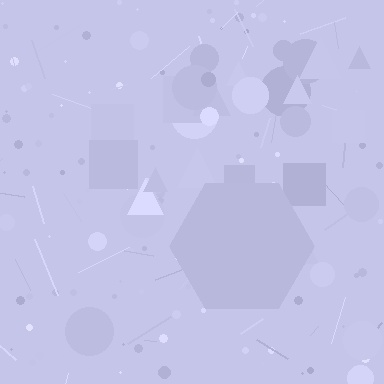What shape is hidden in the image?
A hexagon is hidden in the image.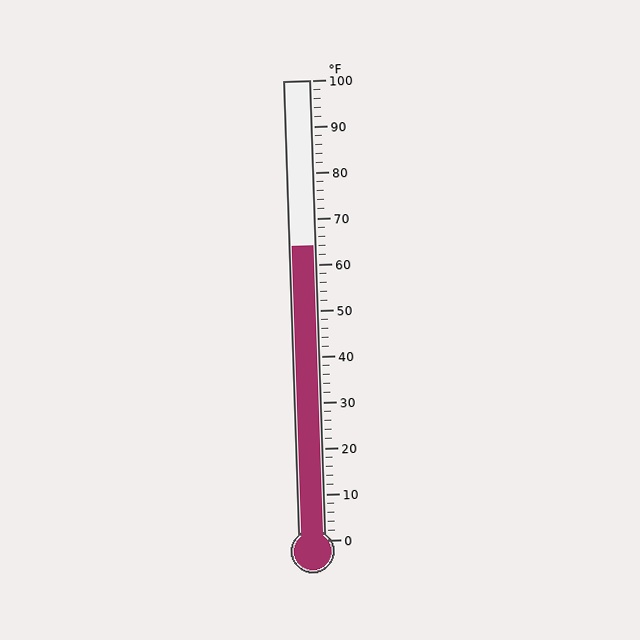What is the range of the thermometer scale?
The thermometer scale ranges from 0°F to 100°F.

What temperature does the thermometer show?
The thermometer shows approximately 64°F.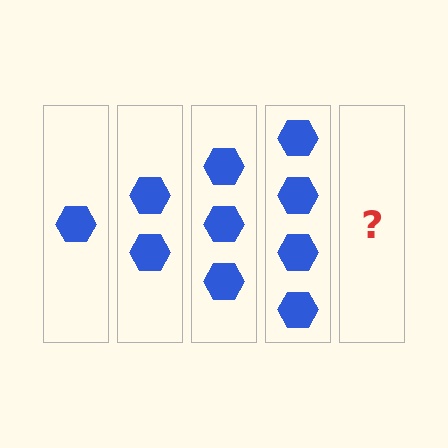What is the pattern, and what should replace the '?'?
The pattern is that each step adds one more hexagon. The '?' should be 5 hexagons.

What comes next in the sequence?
The next element should be 5 hexagons.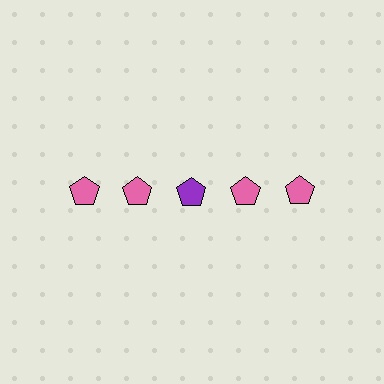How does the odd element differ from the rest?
It has a different color: purple instead of pink.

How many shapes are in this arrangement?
There are 5 shapes arranged in a grid pattern.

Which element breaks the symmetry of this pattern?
The purple pentagon in the top row, center column breaks the symmetry. All other shapes are pink pentagons.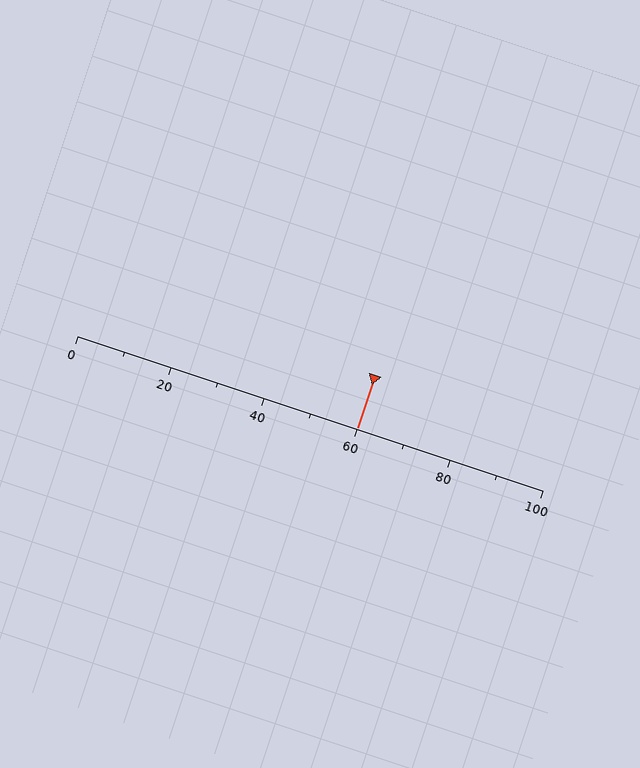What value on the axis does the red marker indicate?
The marker indicates approximately 60.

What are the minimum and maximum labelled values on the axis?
The axis runs from 0 to 100.